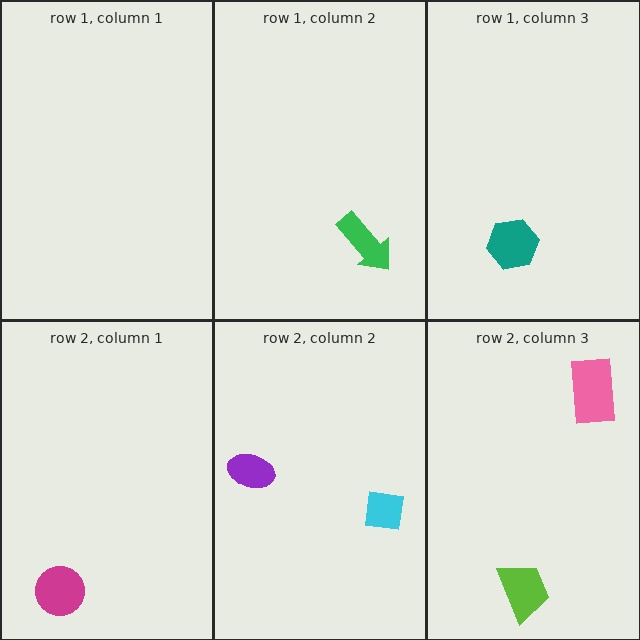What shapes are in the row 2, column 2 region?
The cyan square, the purple ellipse.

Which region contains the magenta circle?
The row 2, column 1 region.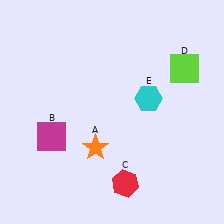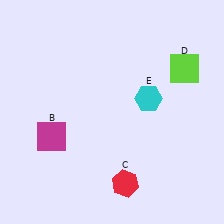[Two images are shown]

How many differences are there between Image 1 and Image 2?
There is 1 difference between the two images.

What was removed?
The orange star (A) was removed in Image 2.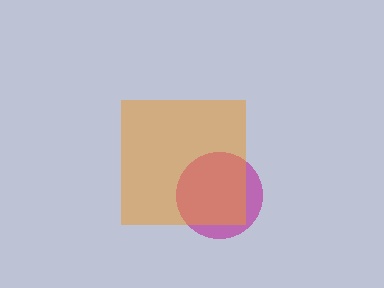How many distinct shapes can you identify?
There are 2 distinct shapes: a magenta circle, an orange square.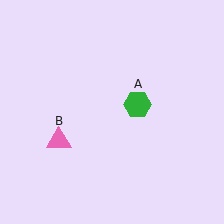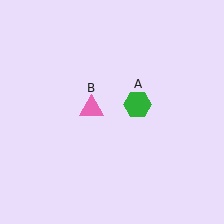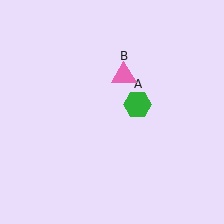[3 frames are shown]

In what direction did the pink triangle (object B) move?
The pink triangle (object B) moved up and to the right.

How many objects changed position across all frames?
1 object changed position: pink triangle (object B).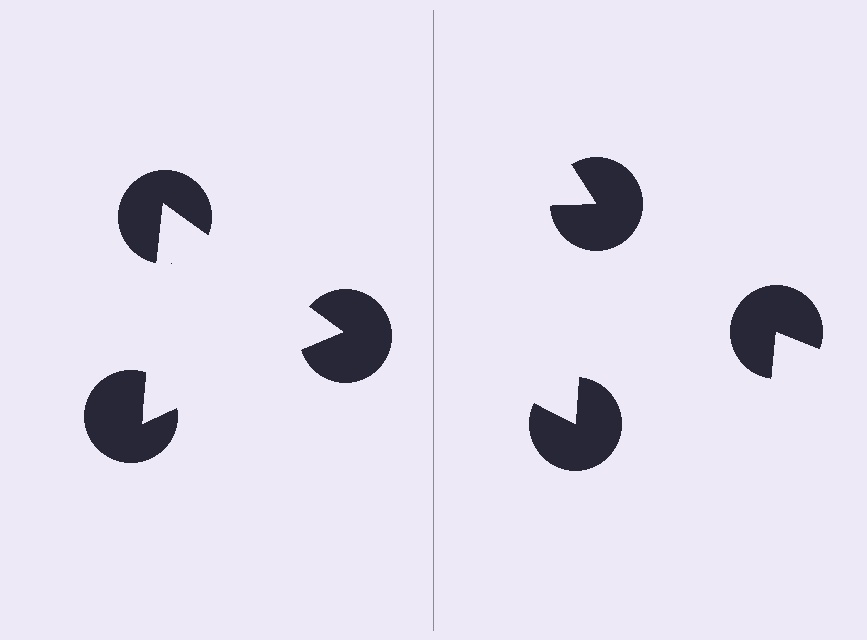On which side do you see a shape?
An illusory triangle appears on the left side. On the right side the wedge cuts are rotated, so no coherent shape forms.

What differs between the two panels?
The pac-man discs are positioned identically on both sides; only the wedge orientations differ. On the left they align to a triangle; on the right they are misaligned.